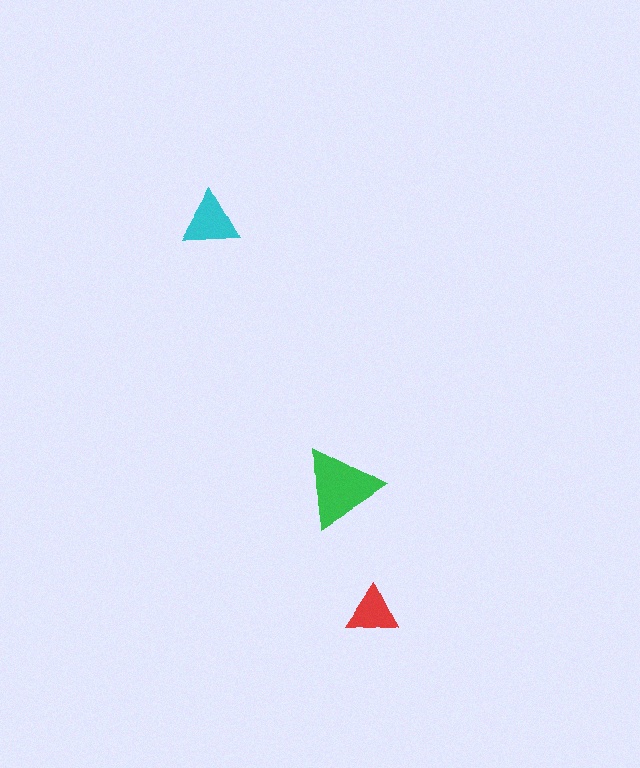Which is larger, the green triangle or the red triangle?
The green one.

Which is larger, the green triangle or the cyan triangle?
The green one.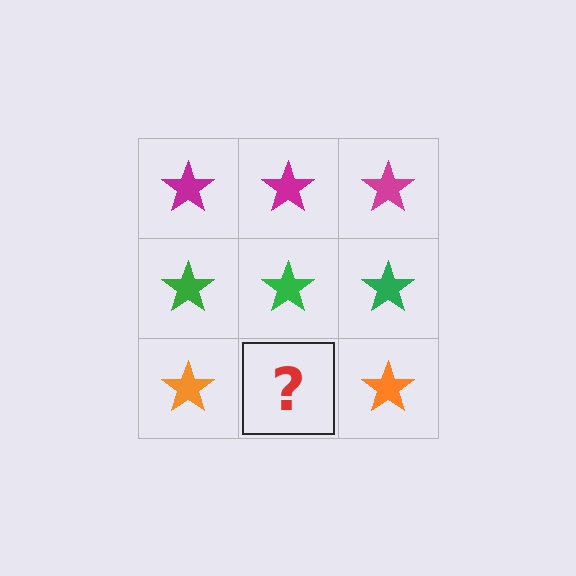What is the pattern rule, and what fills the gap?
The rule is that each row has a consistent color. The gap should be filled with an orange star.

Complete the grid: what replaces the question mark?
The question mark should be replaced with an orange star.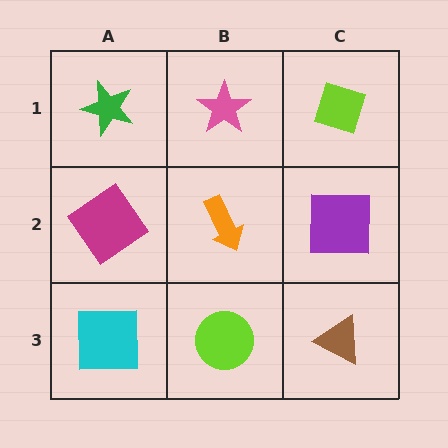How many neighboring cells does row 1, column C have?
2.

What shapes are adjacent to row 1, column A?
A magenta diamond (row 2, column A), a pink star (row 1, column B).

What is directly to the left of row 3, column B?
A cyan square.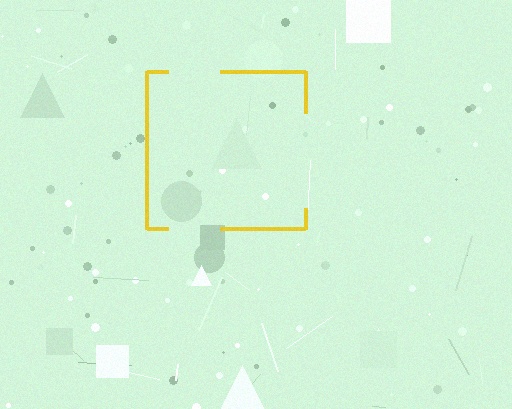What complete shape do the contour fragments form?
The contour fragments form a square.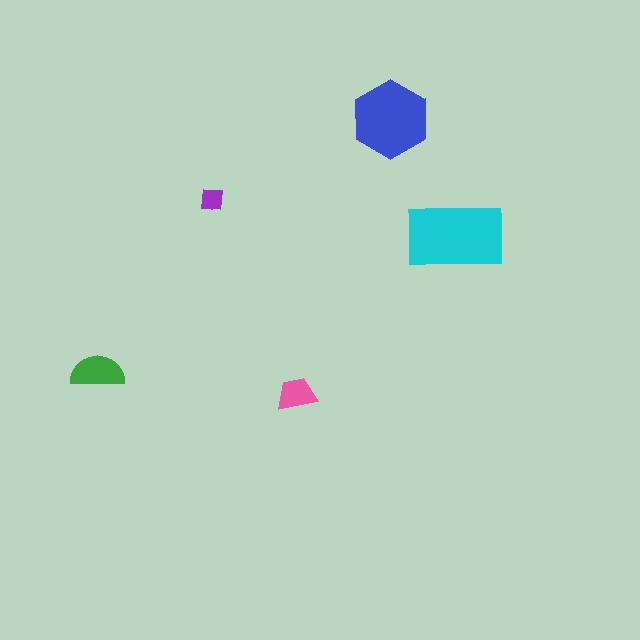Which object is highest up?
The blue hexagon is topmost.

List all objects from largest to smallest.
The cyan rectangle, the blue hexagon, the green semicircle, the pink trapezoid, the purple square.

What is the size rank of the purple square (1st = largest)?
5th.